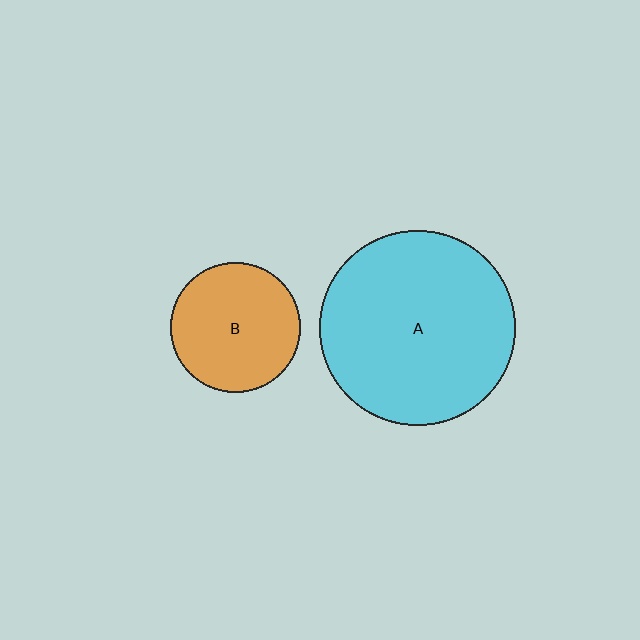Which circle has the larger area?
Circle A (cyan).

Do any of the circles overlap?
No, none of the circles overlap.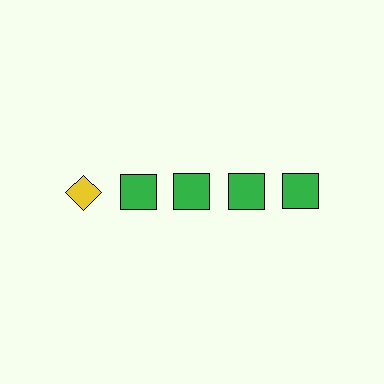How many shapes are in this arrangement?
There are 5 shapes arranged in a grid pattern.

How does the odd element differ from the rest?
It differs in both color (yellow instead of green) and shape (diamond instead of square).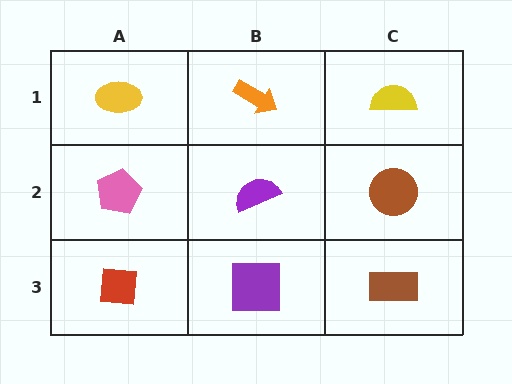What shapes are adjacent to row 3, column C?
A brown circle (row 2, column C), a purple square (row 3, column B).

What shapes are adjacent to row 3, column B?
A purple semicircle (row 2, column B), a red square (row 3, column A), a brown rectangle (row 3, column C).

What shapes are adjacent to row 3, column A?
A pink pentagon (row 2, column A), a purple square (row 3, column B).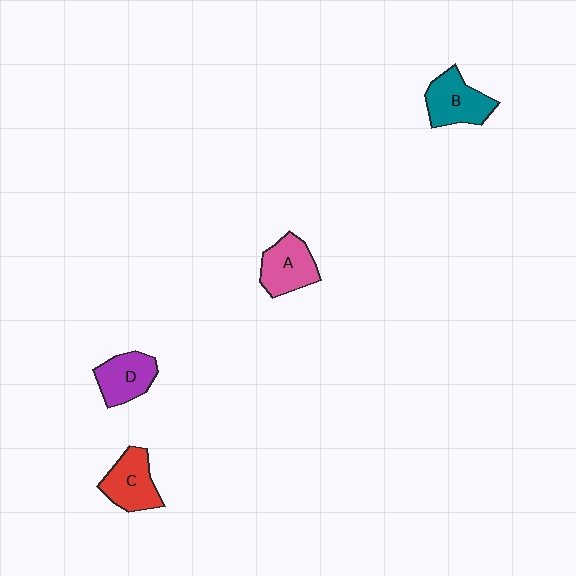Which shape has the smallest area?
Shape D (purple).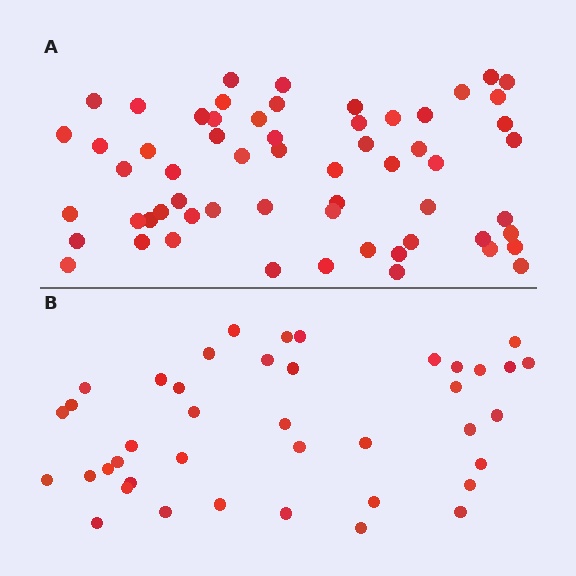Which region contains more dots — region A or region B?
Region A (the top region) has more dots.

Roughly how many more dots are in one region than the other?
Region A has approximately 20 more dots than region B.